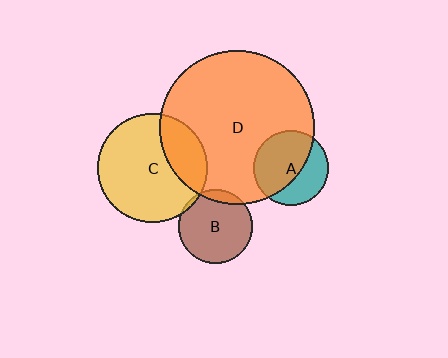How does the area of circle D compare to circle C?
Approximately 2.0 times.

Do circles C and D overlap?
Yes.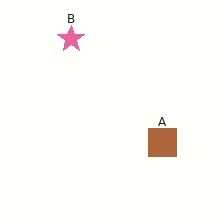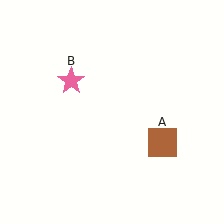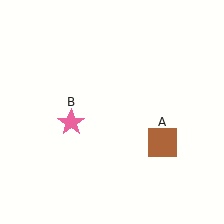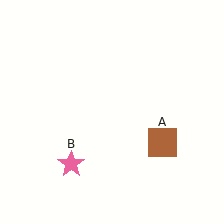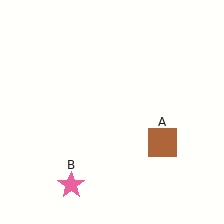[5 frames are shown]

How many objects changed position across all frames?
1 object changed position: pink star (object B).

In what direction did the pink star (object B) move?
The pink star (object B) moved down.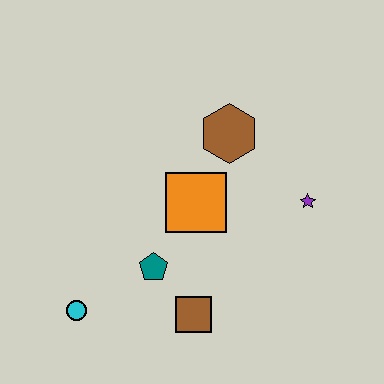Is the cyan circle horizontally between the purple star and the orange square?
No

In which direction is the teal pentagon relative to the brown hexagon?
The teal pentagon is below the brown hexagon.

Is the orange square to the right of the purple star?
No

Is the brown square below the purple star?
Yes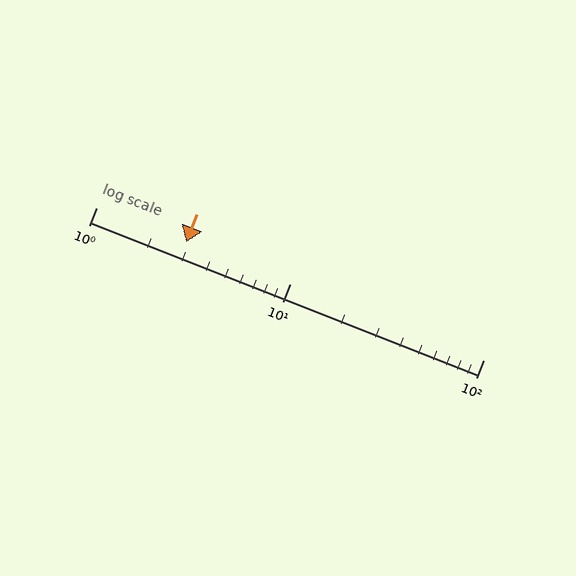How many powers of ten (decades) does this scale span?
The scale spans 2 decades, from 1 to 100.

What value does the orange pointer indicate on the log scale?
The pointer indicates approximately 2.9.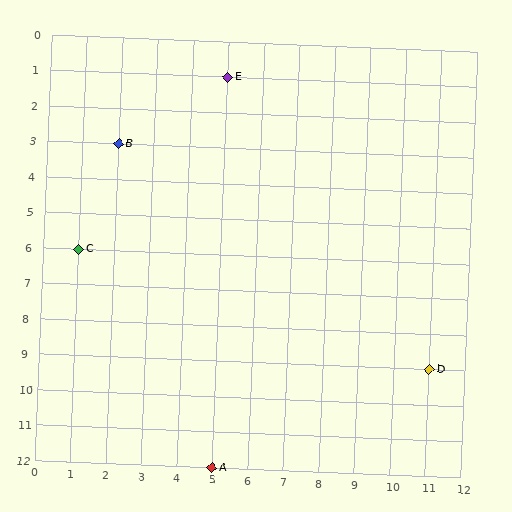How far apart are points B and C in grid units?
Points B and C are 1 column and 3 rows apart (about 3.2 grid units diagonally).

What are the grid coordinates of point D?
Point D is at grid coordinates (11, 9).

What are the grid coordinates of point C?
Point C is at grid coordinates (1, 6).